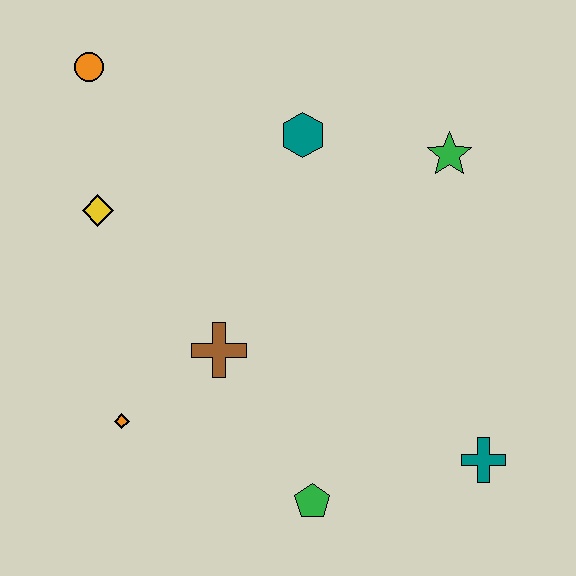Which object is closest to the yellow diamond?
The orange circle is closest to the yellow diamond.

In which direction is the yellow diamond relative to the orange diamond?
The yellow diamond is above the orange diamond.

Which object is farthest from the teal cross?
The orange circle is farthest from the teal cross.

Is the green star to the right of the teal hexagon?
Yes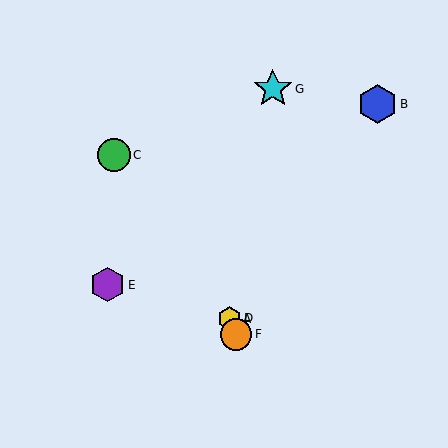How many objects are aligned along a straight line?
3 objects (A, D, F) are aligned along a straight line.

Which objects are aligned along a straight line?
Objects A, D, F are aligned along a straight line.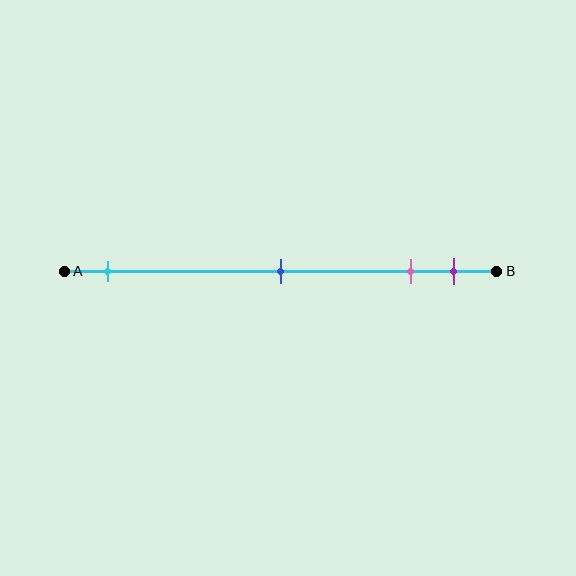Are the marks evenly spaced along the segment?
No, the marks are not evenly spaced.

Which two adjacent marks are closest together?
The pink and purple marks are the closest adjacent pair.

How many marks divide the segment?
There are 4 marks dividing the segment.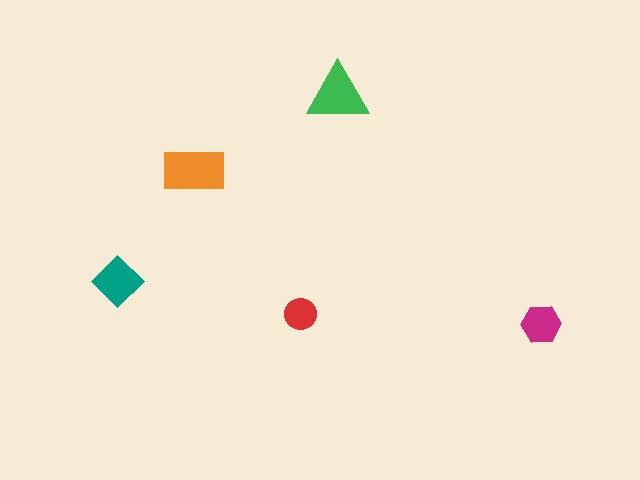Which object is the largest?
The orange rectangle.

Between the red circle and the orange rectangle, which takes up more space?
The orange rectangle.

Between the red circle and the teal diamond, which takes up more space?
The teal diamond.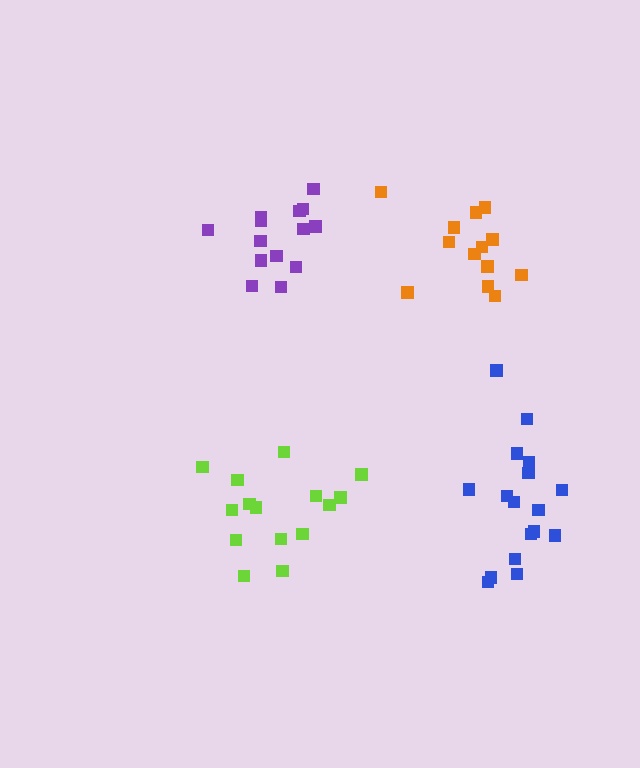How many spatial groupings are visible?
There are 4 spatial groupings.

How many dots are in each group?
Group 1: 17 dots, Group 2: 14 dots, Group 3: 15 dots, Group 4: 13 dots (59 total).